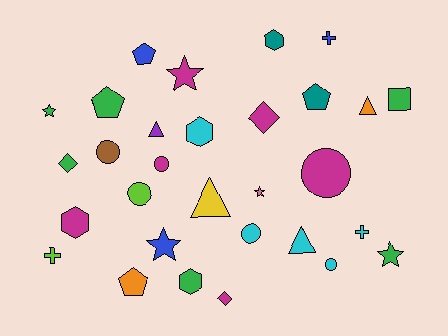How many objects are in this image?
There are 30 objects.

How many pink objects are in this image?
There is 1 pink object.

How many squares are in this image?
There is 1 square.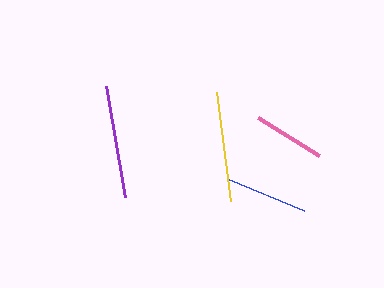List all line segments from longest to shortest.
From longest to shortest: purple, yellow, blue, pink.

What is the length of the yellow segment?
The yellow segment is approximately 110 pixels long.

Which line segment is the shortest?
The pink line is the shortest at approximately 71 pixels.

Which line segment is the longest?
The purple line is the longest at approximately 113 pixels.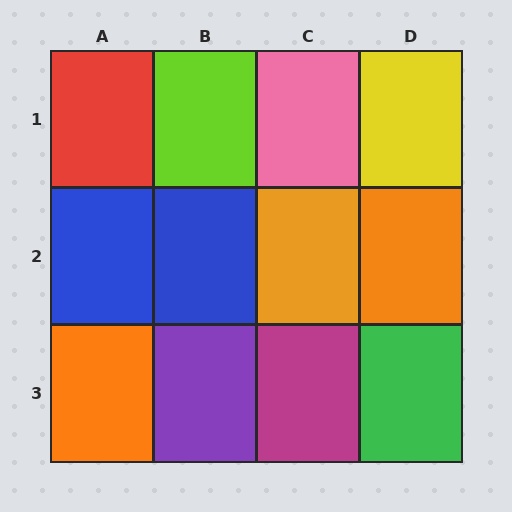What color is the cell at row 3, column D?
Green.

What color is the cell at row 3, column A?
Orange.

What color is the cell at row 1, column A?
Red.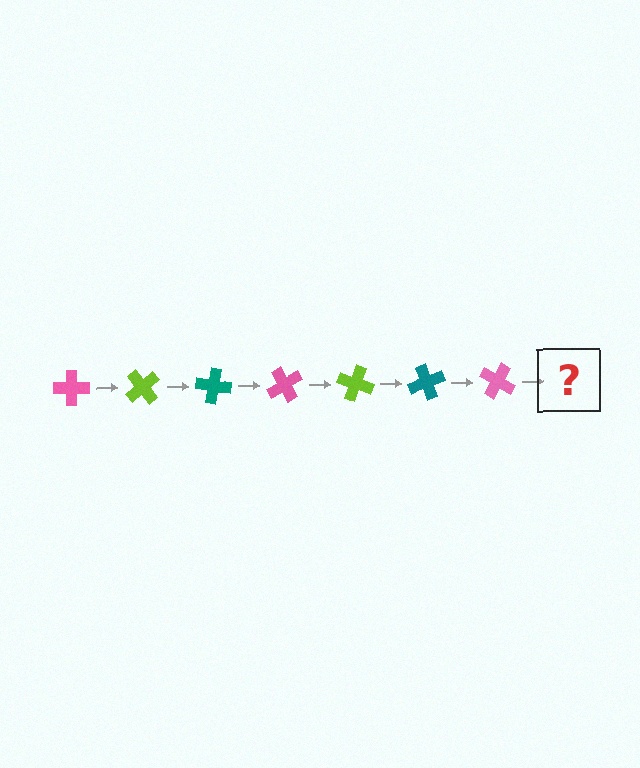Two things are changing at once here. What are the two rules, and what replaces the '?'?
The two rules are that it rotates 50 degrees each step and the color cycles through pink, lime, and teal. The '?' should be a lime cross, rotated 350 degrees from the start.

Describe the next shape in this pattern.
It should be a lime cross, rotated 350 degrees from the start.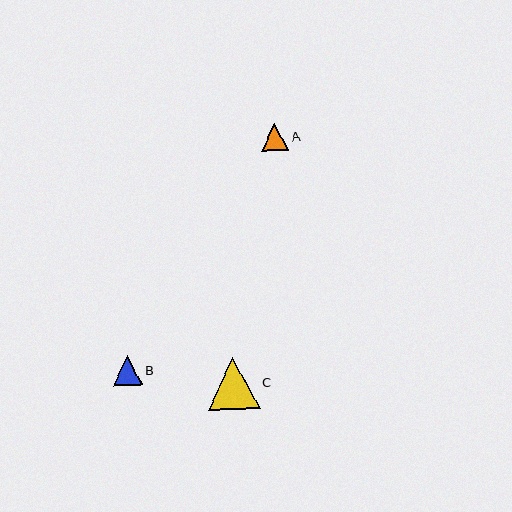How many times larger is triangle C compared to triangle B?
Triangle C is approximately 1.8 times the size of triangle B.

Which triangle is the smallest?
Triangle A is the smallest with a size of approximately 27 pixels.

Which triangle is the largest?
Triangle C is the largest with a size of approximately 52 pixels.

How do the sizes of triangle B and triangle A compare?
Triangle B and triangle A are approximately the same size.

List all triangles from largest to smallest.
From largest to smallest: C, B, A.